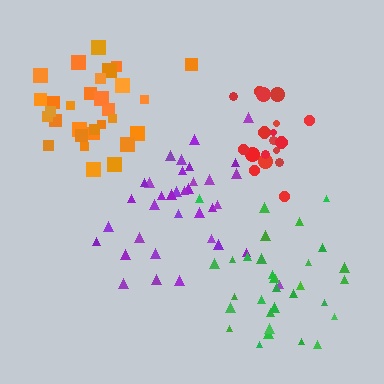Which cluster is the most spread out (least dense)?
Purple.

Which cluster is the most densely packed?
Red.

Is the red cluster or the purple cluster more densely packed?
Red.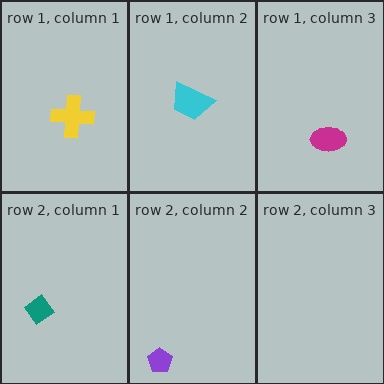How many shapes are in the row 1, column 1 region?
1.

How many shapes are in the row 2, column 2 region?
1.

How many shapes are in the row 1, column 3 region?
1.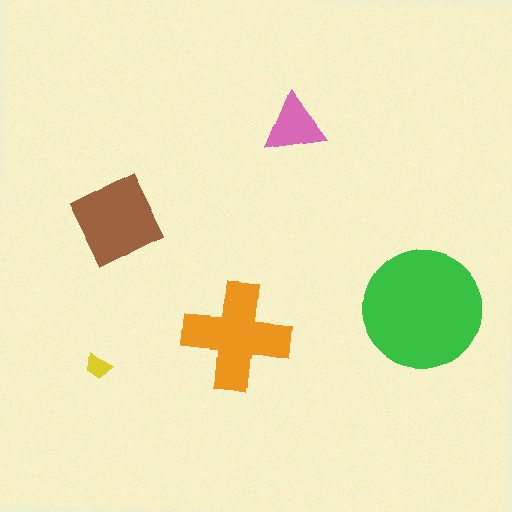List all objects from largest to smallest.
The green circle, the orange cross, the brown diamond, the pink triangle, the yellow trapezoid.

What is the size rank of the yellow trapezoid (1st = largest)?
5th.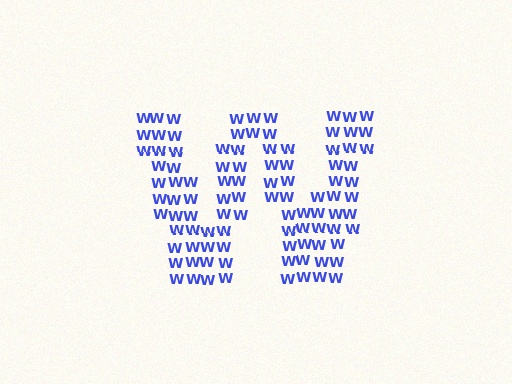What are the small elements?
The small elements are letter W's.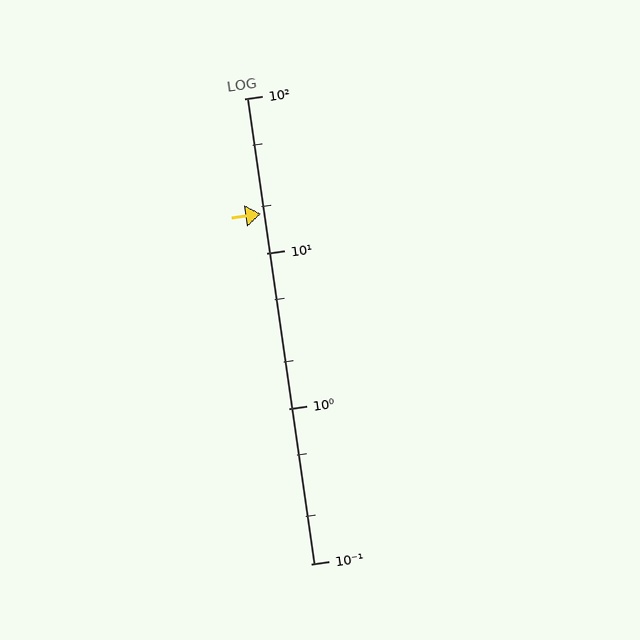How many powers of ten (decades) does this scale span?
The scale spans 3 decades, from 0.1 to 100.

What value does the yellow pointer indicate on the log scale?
The pointer indicates approximately 18.